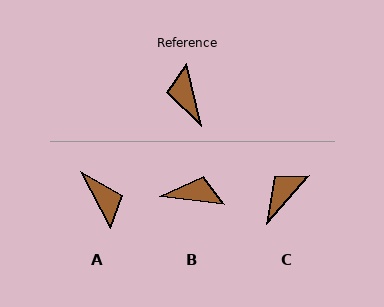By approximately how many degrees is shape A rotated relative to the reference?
Approximately 166 degrees clockwise.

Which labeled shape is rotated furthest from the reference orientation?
A, about 166 degrees away.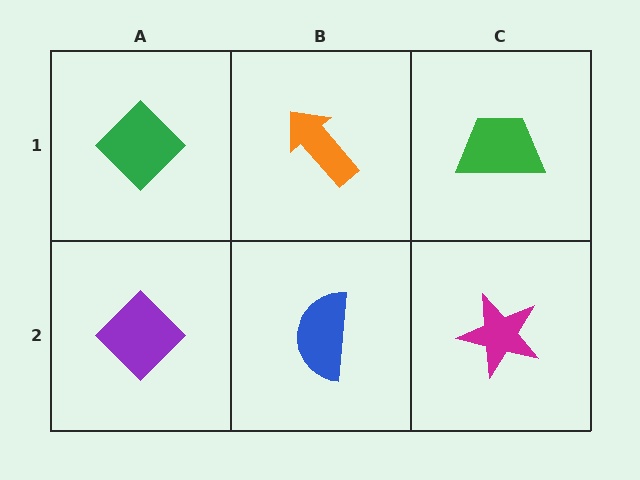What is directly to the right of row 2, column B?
A magenta star.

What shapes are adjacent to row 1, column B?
A blue semicircle (row 2, column B), a green diamond (row 1, column A), a green trapezoid (row 1, column C).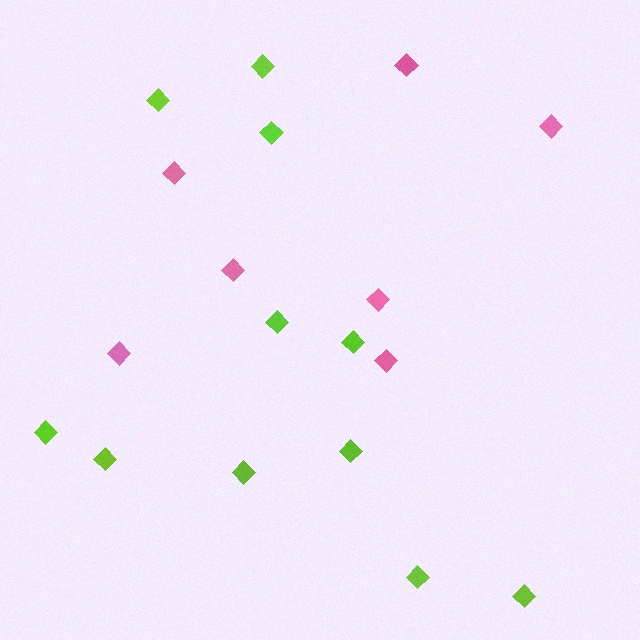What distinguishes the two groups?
There are 2 groups: one group of lime diamonds (11) and one group of pink diamonds (7).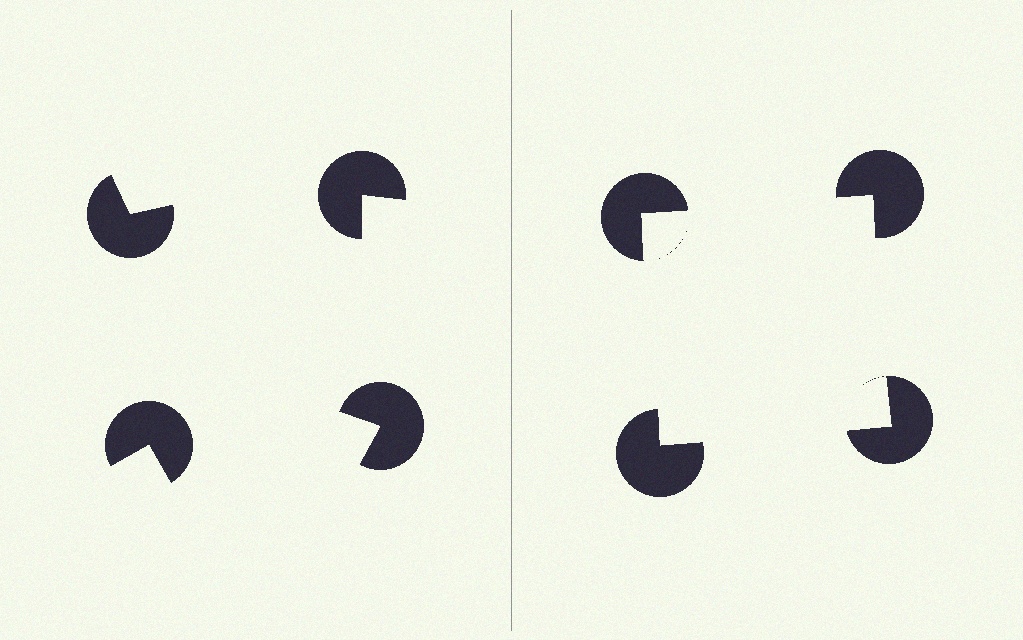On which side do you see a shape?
An illusory square appears on the right side. On the left side the wedge cuts are rotated, so no coherent shape forms.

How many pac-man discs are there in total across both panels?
8 — 4 on each side.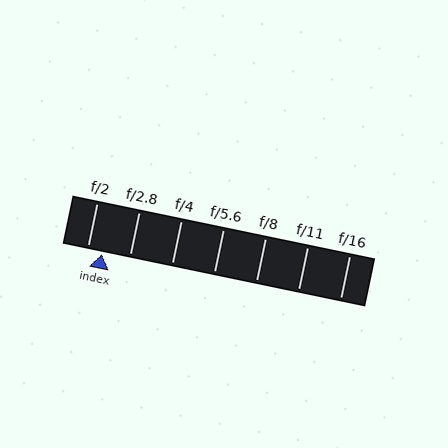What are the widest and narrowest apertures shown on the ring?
The widest aperture shown is f/2 and the narrowest is f/16.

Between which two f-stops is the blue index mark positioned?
The index mark is between f/2 and f/2.8.